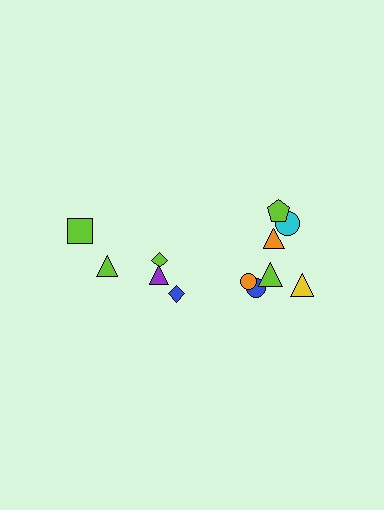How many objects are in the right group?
There are 7 objects.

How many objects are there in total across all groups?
There are 12 objects.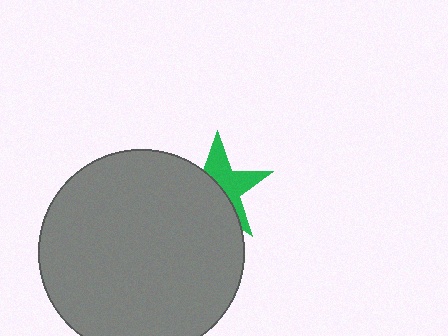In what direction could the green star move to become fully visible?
The green star could move toward the upper-right. That would shift it out from behind the gray circle entirely.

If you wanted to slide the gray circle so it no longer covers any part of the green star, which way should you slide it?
Slide it toward the lower-left — that is the most direct way to separate the two shapes.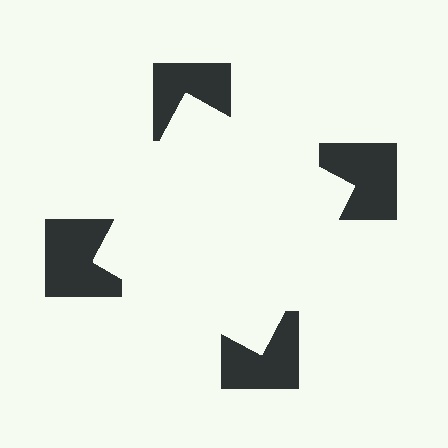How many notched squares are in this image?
There are 4 — one at each vertex of the illusory square.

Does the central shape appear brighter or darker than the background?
It typically appears slightly brighter than the background, even though no actual brightness change is drawn.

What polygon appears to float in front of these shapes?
An illusory square — its edges are inferred from the aligned wedge cuts in the notched squares, not physically drawn.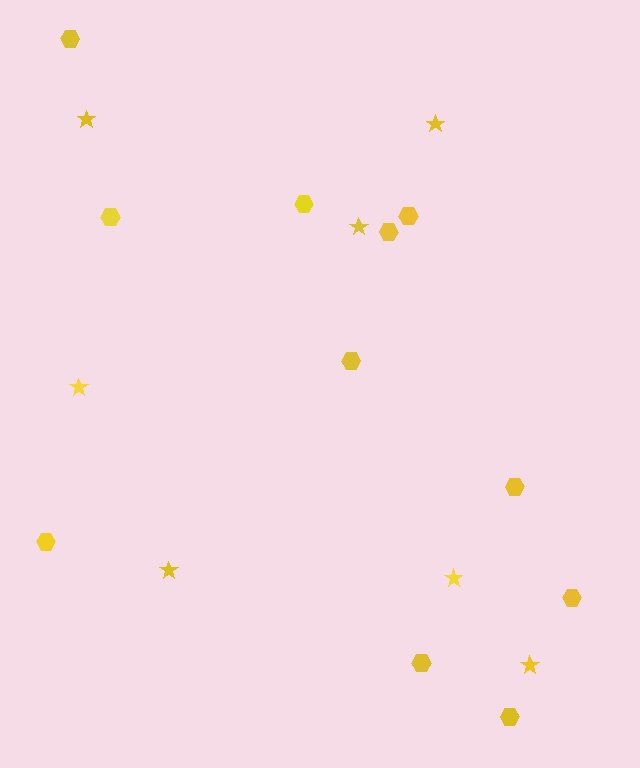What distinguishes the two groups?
There are 2 groups: one group of stars (7) and one group of hexagons (11).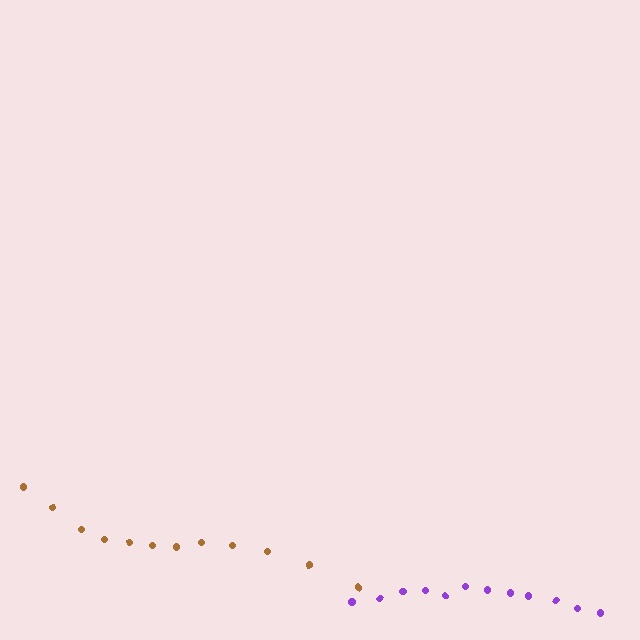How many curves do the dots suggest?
There are 2 distinct paths.